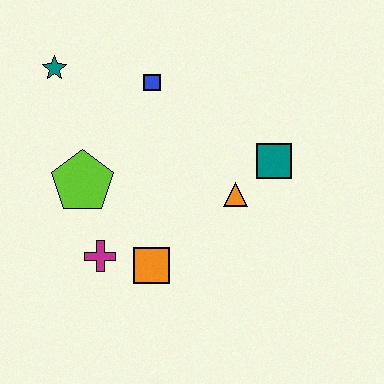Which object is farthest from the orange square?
The teal star is farthest from the orange square.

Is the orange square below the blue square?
Yes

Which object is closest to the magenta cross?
The orange square is closest to the magenta cross.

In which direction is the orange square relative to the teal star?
The orange square is below the teal star.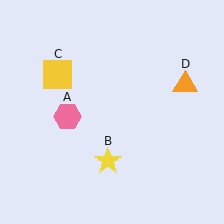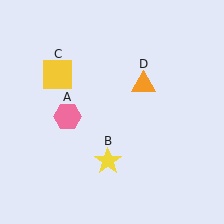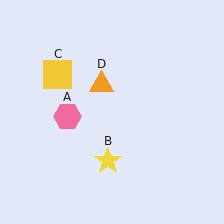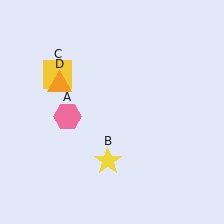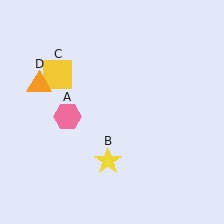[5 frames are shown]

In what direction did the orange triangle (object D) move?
The orange triangle (object D) moved left.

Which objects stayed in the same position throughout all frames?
Pink hexagon (object A) and yellow star (object B) and yellow square (object C) remained stationary.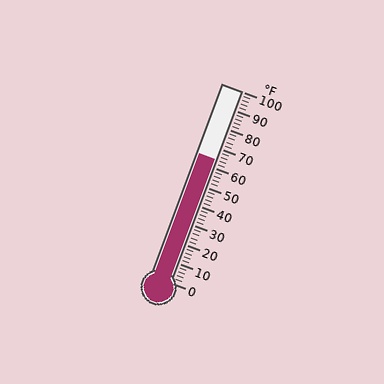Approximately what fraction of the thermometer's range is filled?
The thermometer is filled to approximately 65% of its range.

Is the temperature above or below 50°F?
The temperature is above 50°F.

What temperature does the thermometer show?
The thermometer shows approximately 64°F.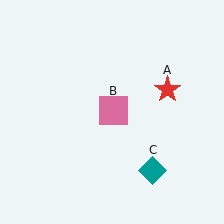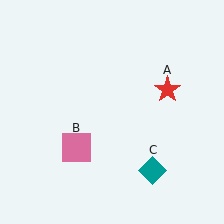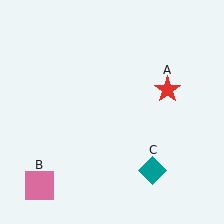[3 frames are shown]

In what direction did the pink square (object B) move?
The pink square (object B) moved down and to the left.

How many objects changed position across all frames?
1 object changed position: pink square (object B).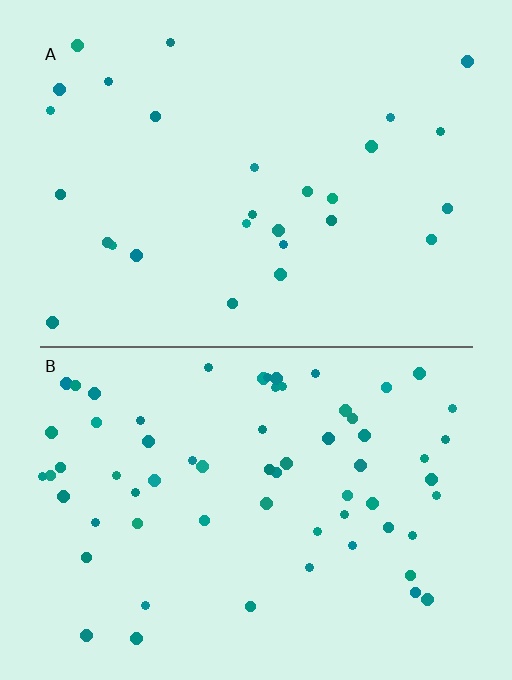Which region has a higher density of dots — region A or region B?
B (the bottom).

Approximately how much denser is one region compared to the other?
Approximately 2.3× — region B over region A.